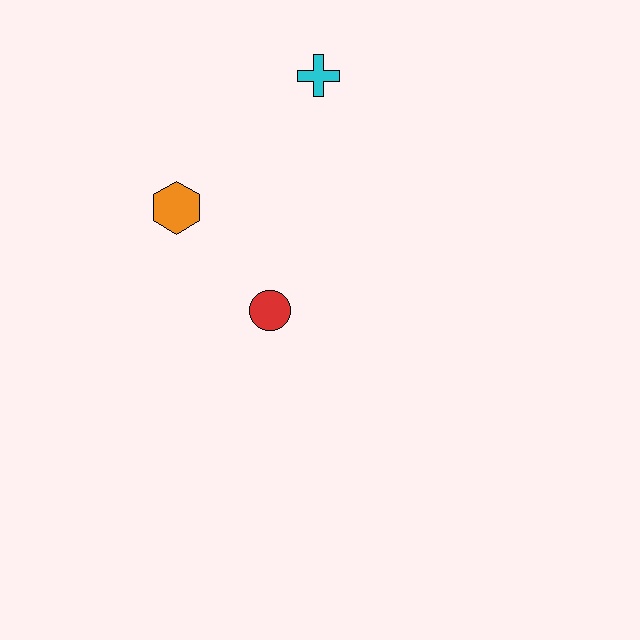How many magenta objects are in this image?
There are no magenta objects.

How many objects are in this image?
There are 3 objects.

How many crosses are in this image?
There is 1 cross.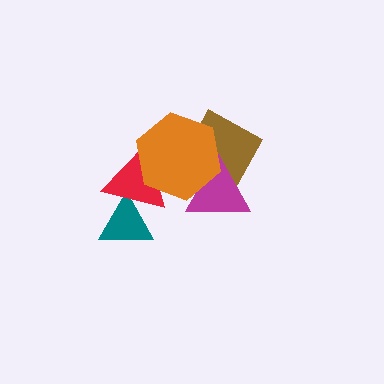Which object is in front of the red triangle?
The orange hexagon is in front of the red triangle.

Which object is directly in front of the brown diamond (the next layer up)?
The magenta triangle is directly in front of the brown diamond.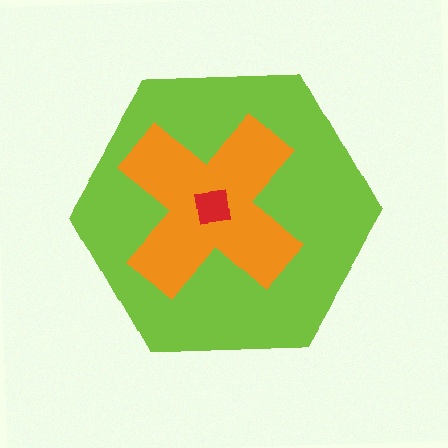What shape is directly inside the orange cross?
The red square.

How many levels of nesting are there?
3.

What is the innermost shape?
The red square.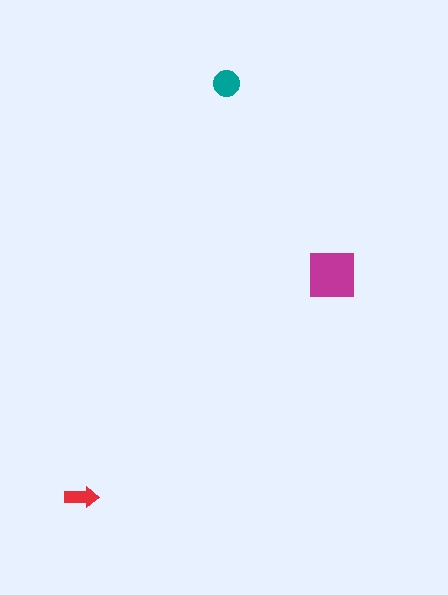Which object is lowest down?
The red arrow is bottommost.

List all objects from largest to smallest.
The magenta square, the teal circle, the red arrow.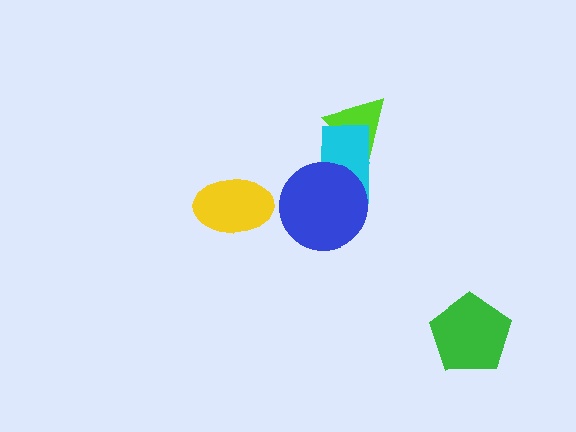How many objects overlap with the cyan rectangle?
2 objects overlap with the cyan rectangle.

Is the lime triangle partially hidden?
Yes, it is partially covered by another shape.